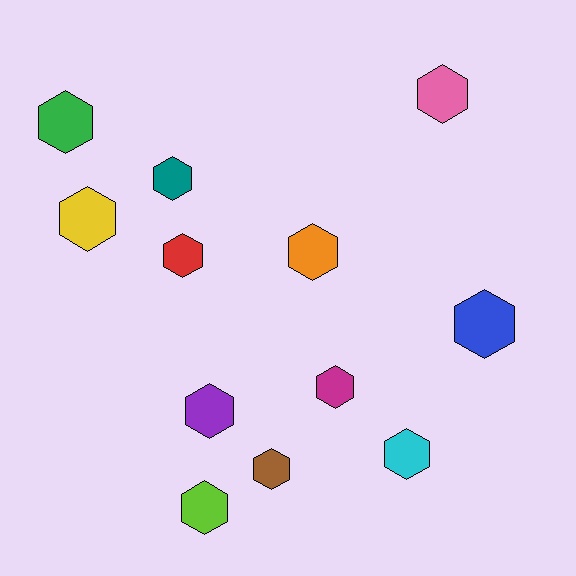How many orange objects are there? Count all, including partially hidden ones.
There is 1 orange object.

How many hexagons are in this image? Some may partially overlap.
There are 12 hexagons.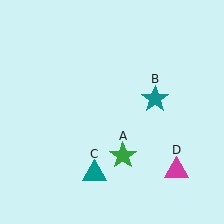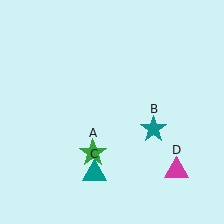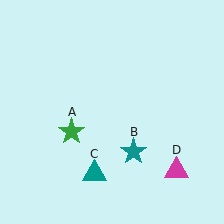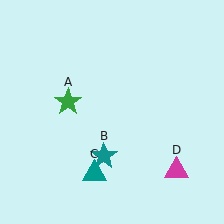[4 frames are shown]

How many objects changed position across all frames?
2 objects changed position: green star (object A), teal star (object B).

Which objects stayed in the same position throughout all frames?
Teal triangle (object C) and magenta triangle (object D) remained stationary.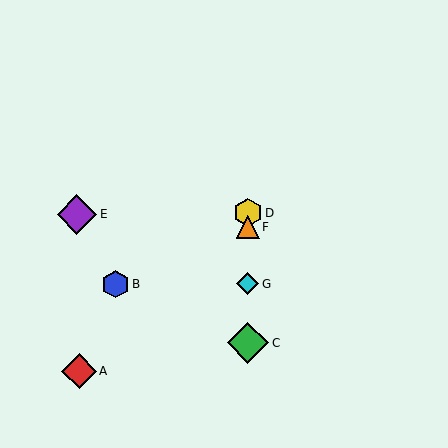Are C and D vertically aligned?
Yes, both are at x≈248.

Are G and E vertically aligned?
No, G is at x≈248 and E is at x≈77.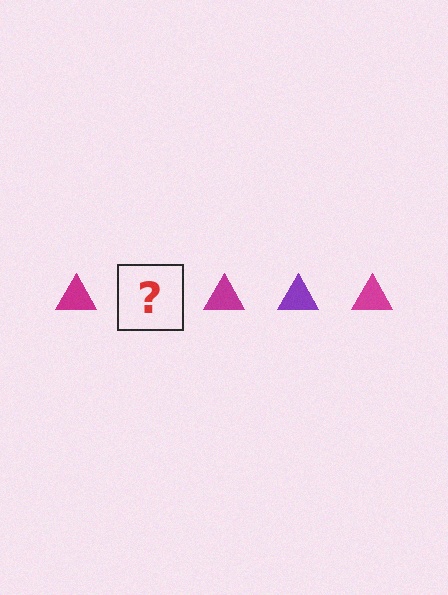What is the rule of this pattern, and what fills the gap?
The rule is that the pattern cycles through magenta, purple triangles. The gap should be filled with a purple triangle.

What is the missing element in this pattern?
The missing element is a purple triangle.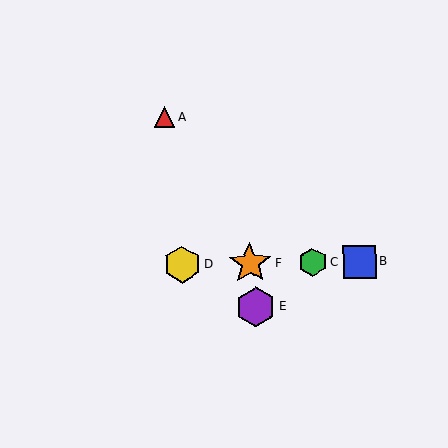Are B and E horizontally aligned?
No, B is at y≈262 and E is at y≈307.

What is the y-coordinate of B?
Object B is at y≈262.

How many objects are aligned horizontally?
4 objects (B, C, D, F) are aligned horizontally.